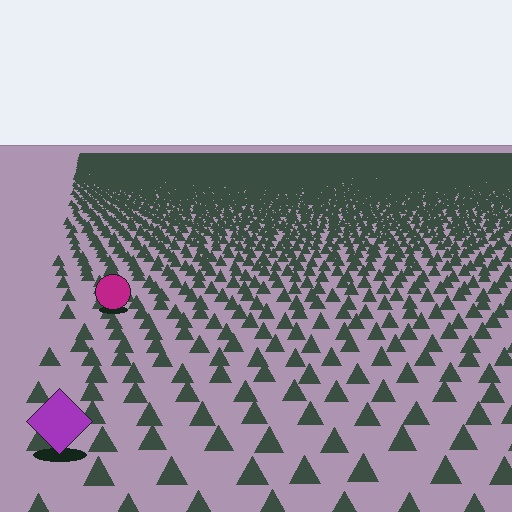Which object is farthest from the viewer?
The magenta circle is farthest from the viewer. It appears smaller and the ground texture around it is denser.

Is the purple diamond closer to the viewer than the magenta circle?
Yes. The purple diamond is closer — you can tell from the texture gradient: the ground texture is coarser near it.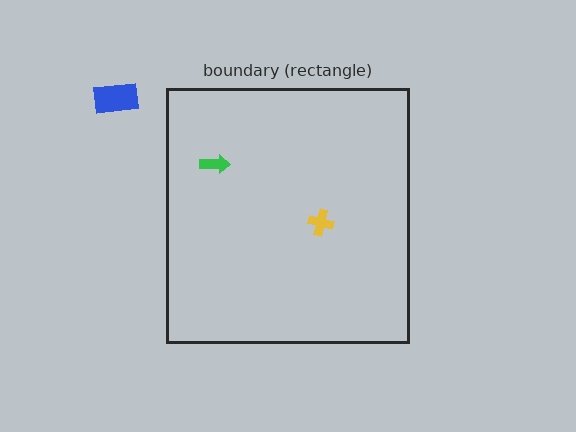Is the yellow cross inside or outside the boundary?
Inside.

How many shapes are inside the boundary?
2 inside, 1 outside.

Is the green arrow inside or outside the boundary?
Inside.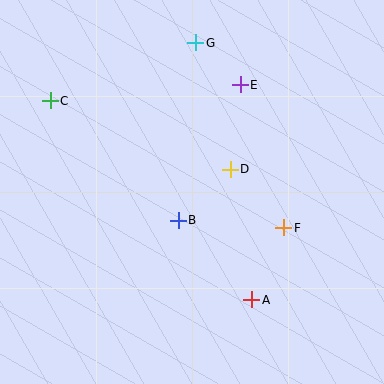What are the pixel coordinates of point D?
Point D is at (230, 169).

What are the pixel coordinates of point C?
Point C is at (50, 101).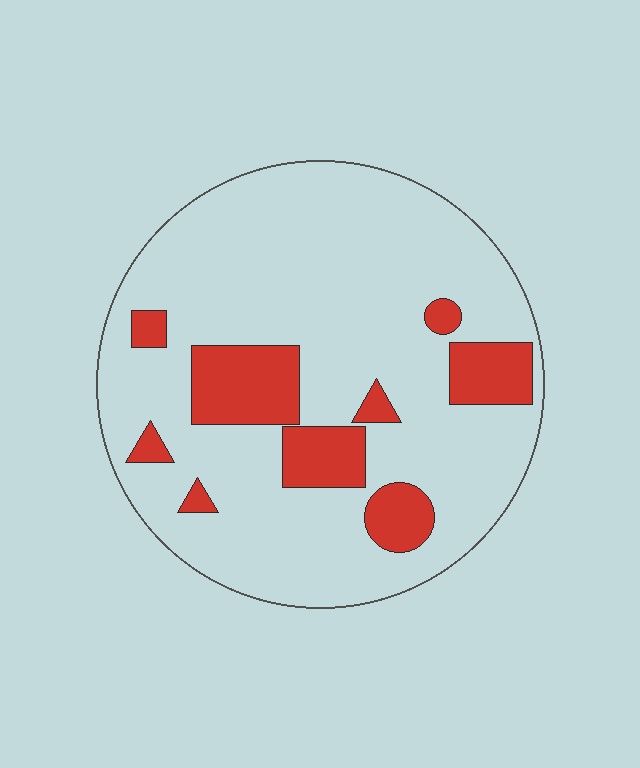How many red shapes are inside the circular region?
9.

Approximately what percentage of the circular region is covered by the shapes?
Approximately 20%.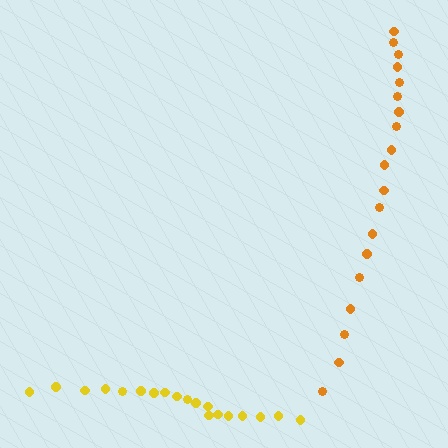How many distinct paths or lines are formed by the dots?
There are 2 distinct paths.